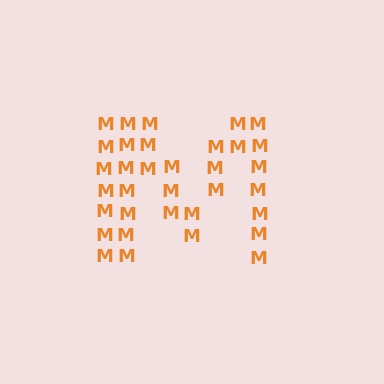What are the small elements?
The small elements are letter M's.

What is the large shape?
The large shape is the letter M.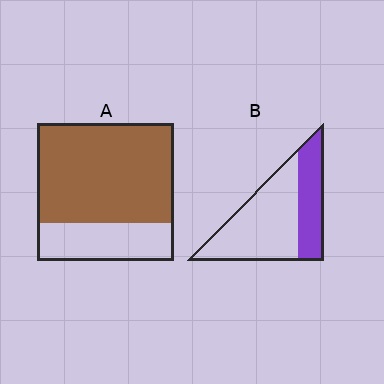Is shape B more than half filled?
No.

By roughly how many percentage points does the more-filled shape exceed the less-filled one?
By roughly 40 percentage points (A over B).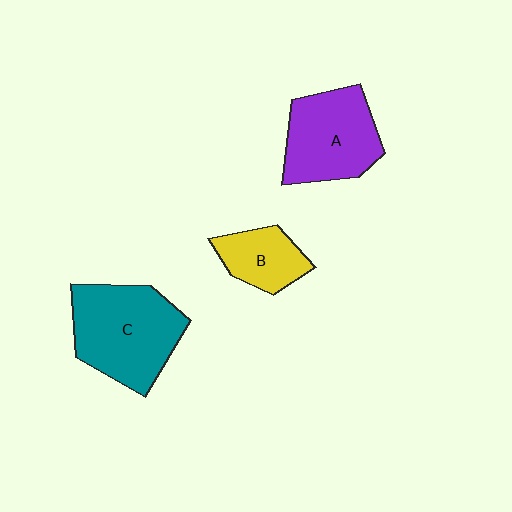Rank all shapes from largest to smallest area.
From largest to smallest: C (teal), A (purple), B (yellow).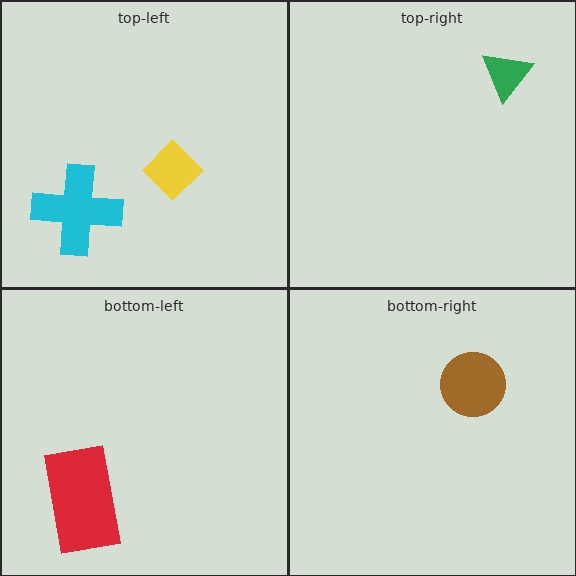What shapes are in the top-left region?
The cyan cross, the yellow diamond.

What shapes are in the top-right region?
The green triangle.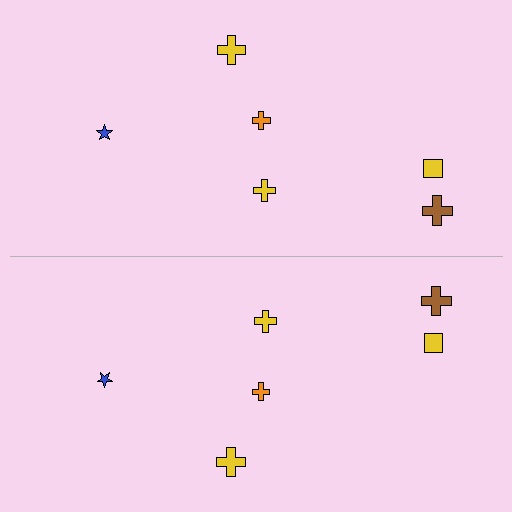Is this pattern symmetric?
Yes, this pattern has bilateral (reflection) symmetry.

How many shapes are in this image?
There are 12 shapes in this image.